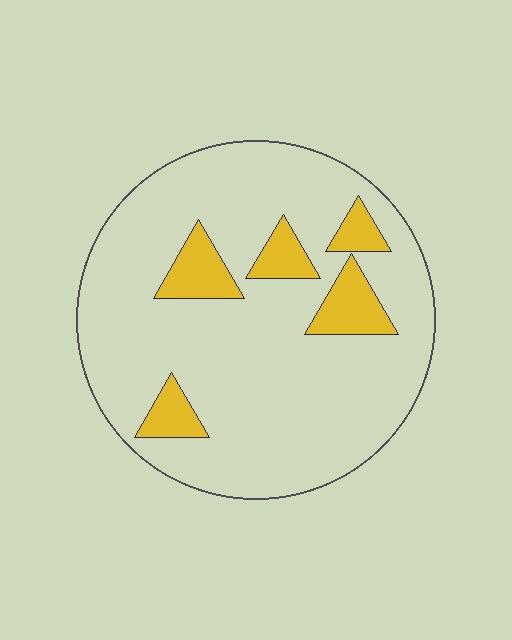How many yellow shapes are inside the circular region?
5.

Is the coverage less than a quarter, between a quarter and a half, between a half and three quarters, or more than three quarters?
Less than a quarter.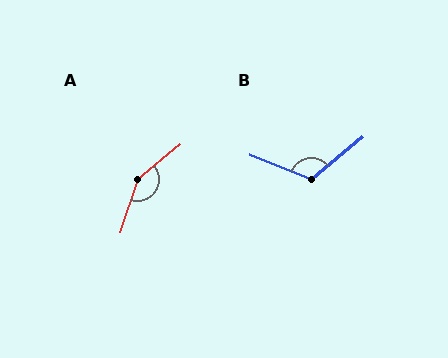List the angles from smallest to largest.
B (118°), A (147°).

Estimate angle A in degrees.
Approximately 147 degrees.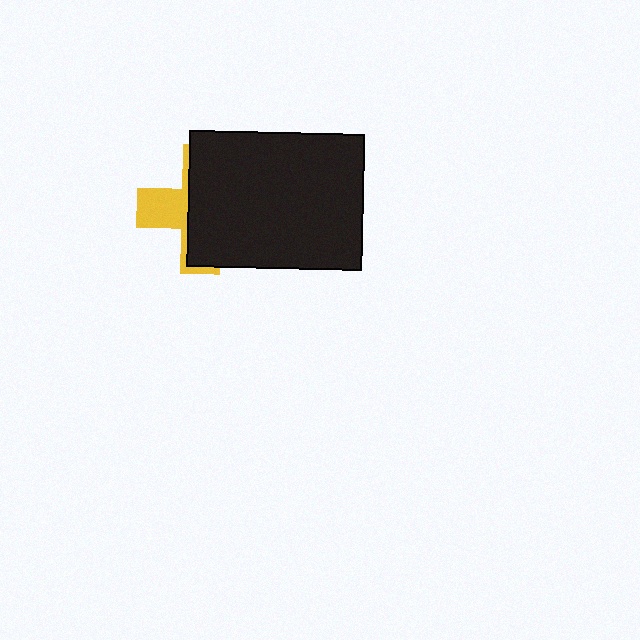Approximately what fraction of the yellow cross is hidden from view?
Roughly 67% of the yellow cross is hidden behind the black rectangle.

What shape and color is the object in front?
The object in front is a black rectangle.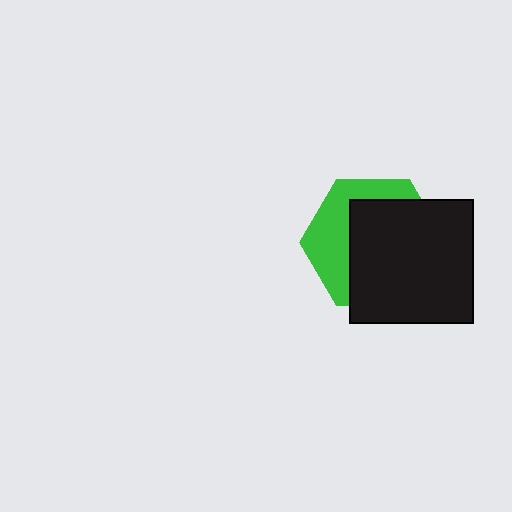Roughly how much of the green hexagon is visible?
A small part of it is visible (roughly 38%).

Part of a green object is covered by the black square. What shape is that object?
It is a hexagon.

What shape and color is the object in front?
The object in front is a black square.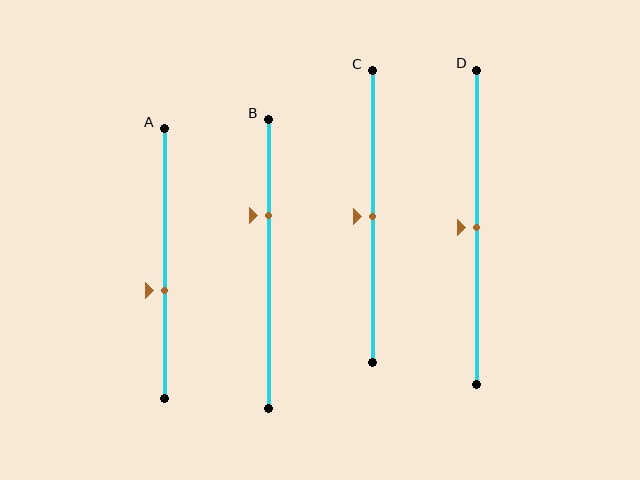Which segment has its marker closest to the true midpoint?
Segment C has its marker closest to the true midpoint.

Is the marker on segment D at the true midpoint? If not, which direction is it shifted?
Yes, the marker on segment D is at the true midpoint.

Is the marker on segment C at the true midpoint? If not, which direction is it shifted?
Yes, the marker on segment C is at the true midpoint.